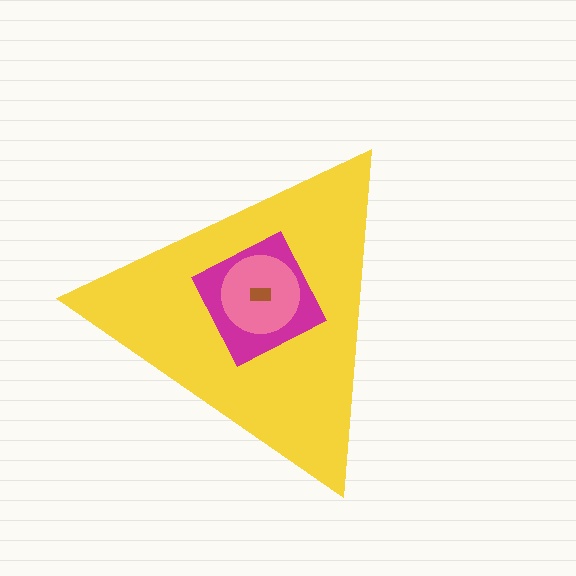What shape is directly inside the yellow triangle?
The magenta square.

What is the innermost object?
The brown rectangle.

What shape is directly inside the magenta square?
The pink circle.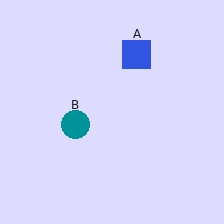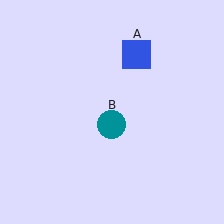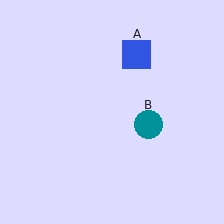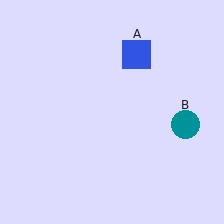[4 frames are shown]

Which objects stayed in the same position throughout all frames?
Blue square (object A) remained stationary.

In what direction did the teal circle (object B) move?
The teal circle (object B) moved right.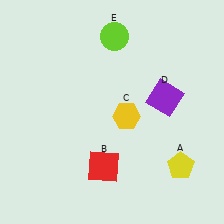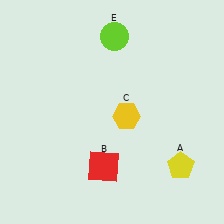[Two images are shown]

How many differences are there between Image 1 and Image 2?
There is 1 difference between the two images.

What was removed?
The purple square (D) was removed in Image 2.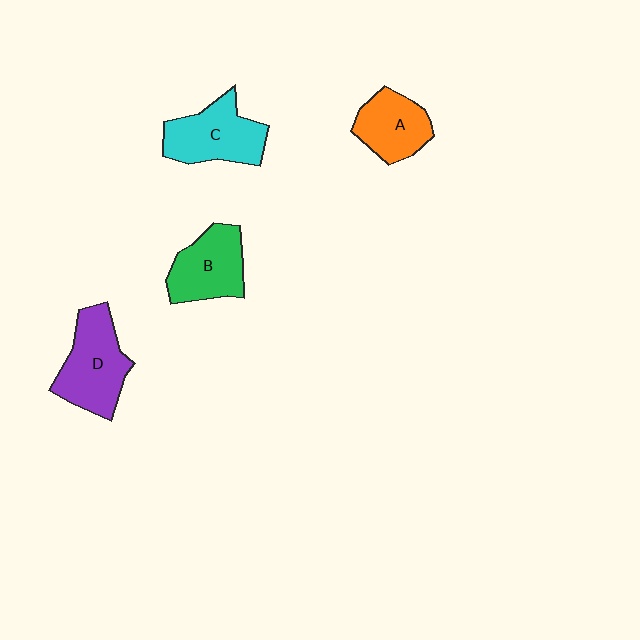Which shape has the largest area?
Shape D (purple).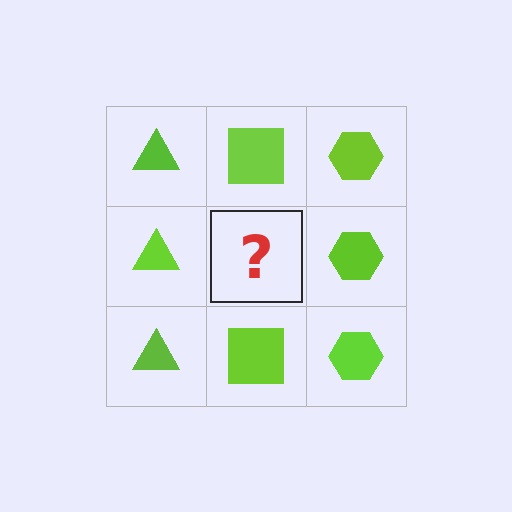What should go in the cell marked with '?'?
The missing cell should contain a lime square.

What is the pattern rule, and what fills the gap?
The rule is that each column has a consistent shape. The gap should be filled with a lime square.